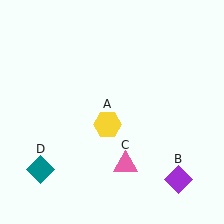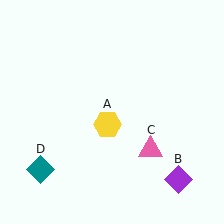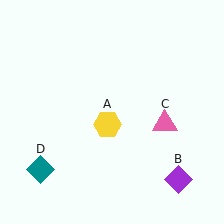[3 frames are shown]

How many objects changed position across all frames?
1 object changed position: pink triangle (object C).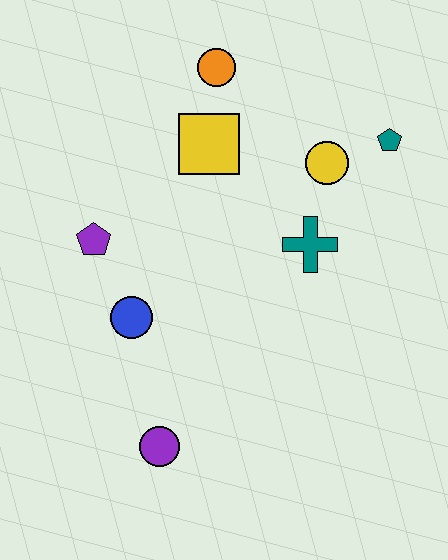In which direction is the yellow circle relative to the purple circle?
The yellow circle is above the purple circle.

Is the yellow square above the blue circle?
Yes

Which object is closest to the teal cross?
The yellow circle is closest to the teal cross.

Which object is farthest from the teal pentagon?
The purple circle is farthest from the teal pentagon.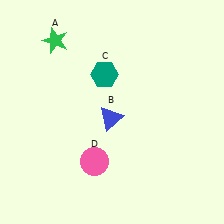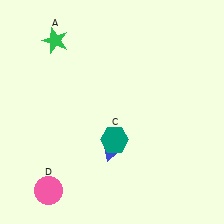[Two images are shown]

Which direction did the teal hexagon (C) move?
The teal hexagon (C) moved down.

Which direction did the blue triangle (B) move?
The blue triangle (B) moved down.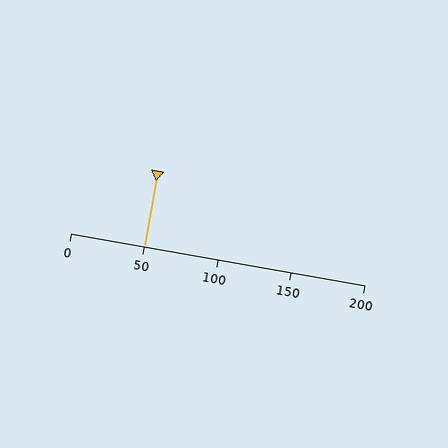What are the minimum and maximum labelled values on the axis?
The axis runs from 0 to 200.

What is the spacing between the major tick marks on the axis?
The major ticks are spaced 50 apart.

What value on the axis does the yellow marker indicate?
The marker indicates approximately 50.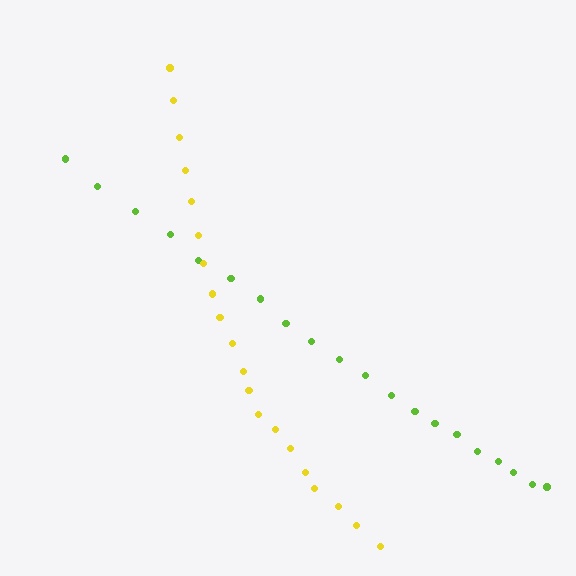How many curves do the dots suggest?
There are 2 distinct paths.